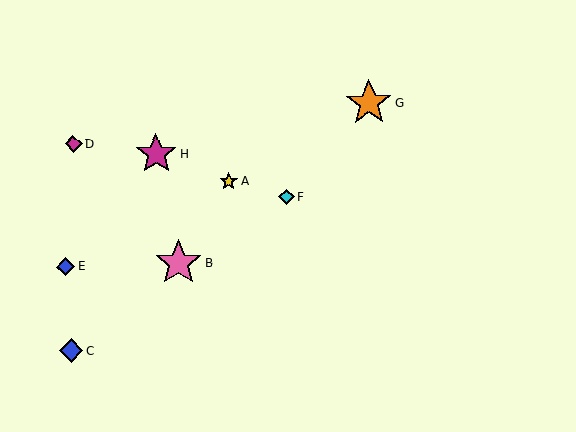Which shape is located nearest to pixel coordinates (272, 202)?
The cyan diamond (labeled F) at (286, 197) is nearest to that location.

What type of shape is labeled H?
Shape H is a magenta star.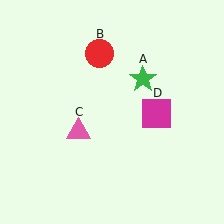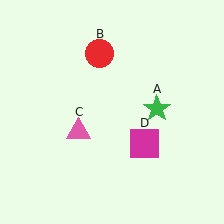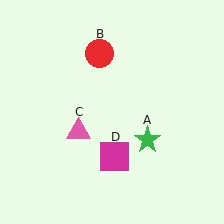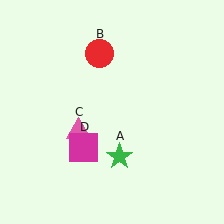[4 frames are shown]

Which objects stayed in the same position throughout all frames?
Red circle (object B) and pink triangle (object C) remained stationary.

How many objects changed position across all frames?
2 objects changed position: green star (object A), magenta square (object D).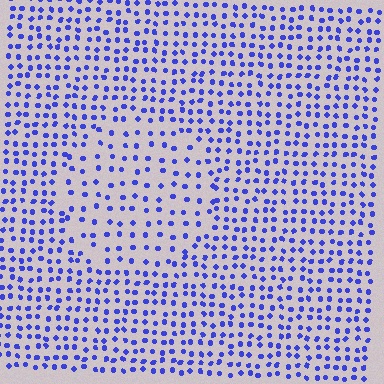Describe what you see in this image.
The image contains small blue elements arranged at two different densities. A circle-shaped region is visible where the elements are less densely packed than the surrounding area.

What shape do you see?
I see a circle.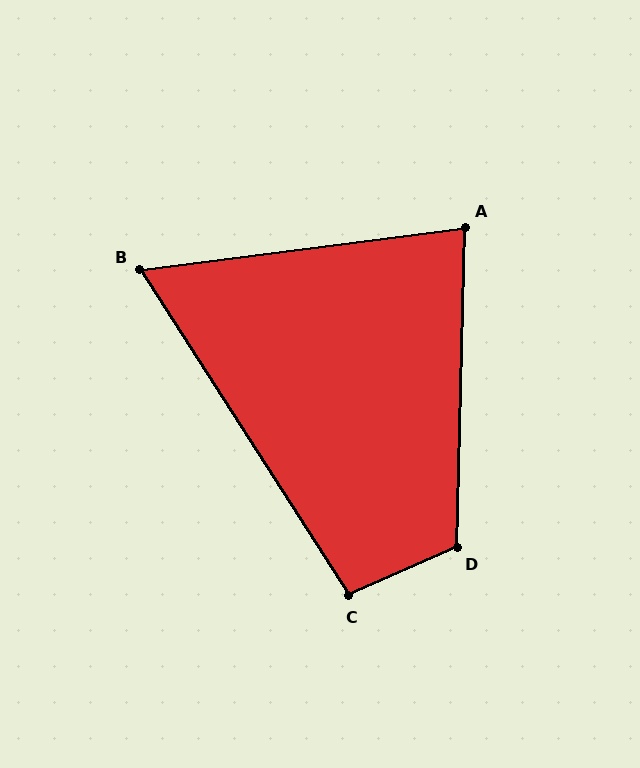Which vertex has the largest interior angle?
D, at approximately 115 degrees.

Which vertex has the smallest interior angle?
B, at approximately 65 degrees.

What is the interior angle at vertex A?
Approximately 81 degrees (acute).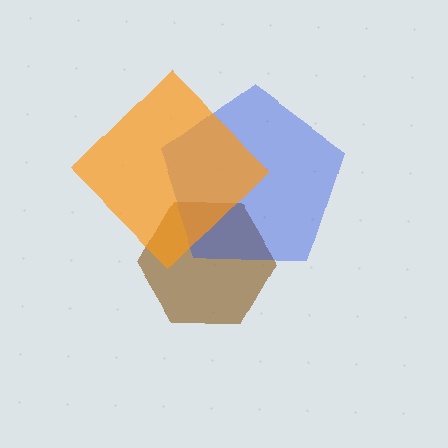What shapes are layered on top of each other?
The layered shapes are: a brown hexagon, a blue pentagon, an orange diamond.